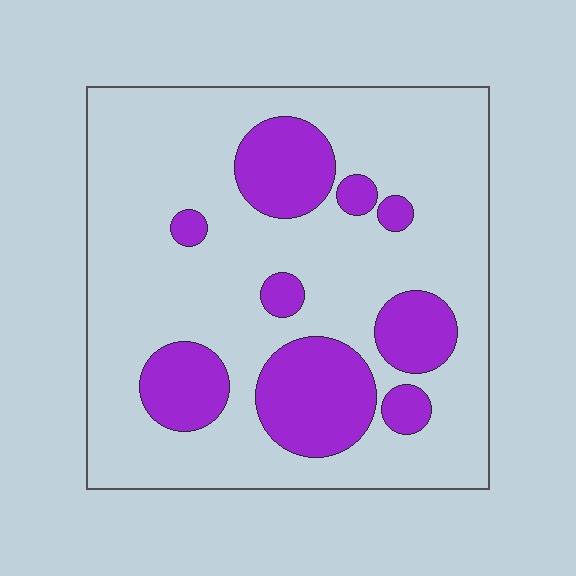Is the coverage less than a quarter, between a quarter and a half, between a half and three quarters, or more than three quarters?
Less than a quarter.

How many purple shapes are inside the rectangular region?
9.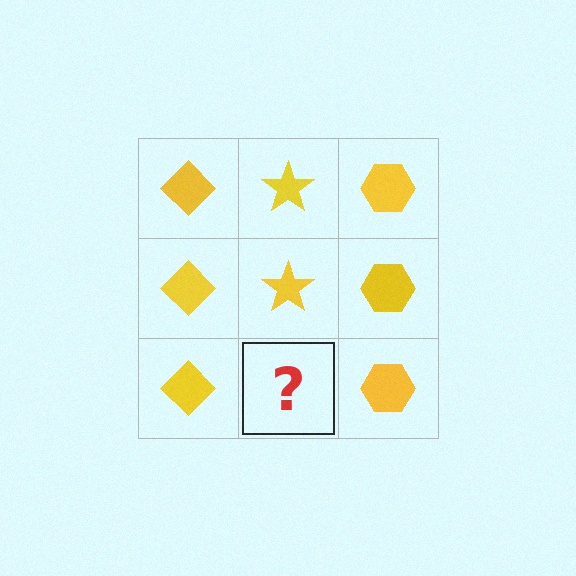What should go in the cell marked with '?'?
The missing cell should contain a yellow star.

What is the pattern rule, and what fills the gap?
The rule is that each column has a consistent shape. The gap should be filled with a yellow star.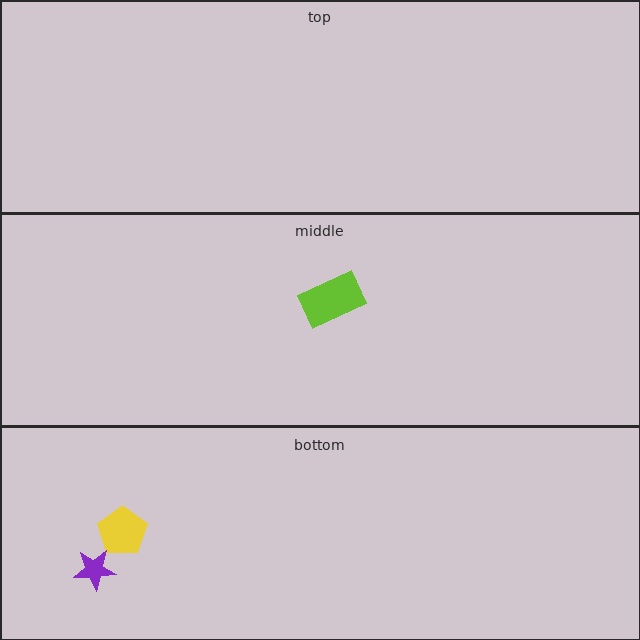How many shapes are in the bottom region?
2.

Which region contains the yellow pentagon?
The bottom region.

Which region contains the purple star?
The bottom region.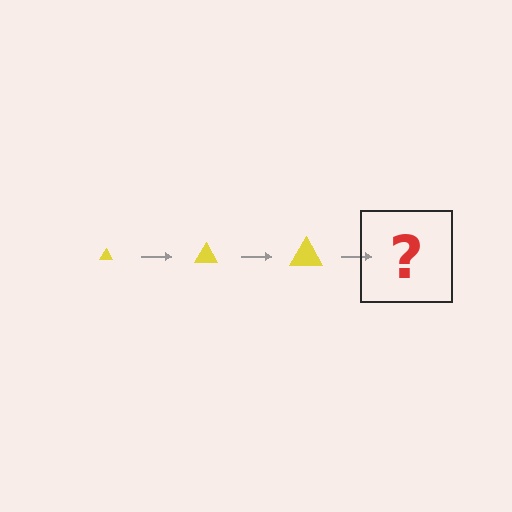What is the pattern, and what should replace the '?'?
The pattern is that the triangle gets progressively larger each step. The '?' should be a yellow triangle, larger than the previous one.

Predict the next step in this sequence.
The next step is a yellow triangle, larger than the previous one.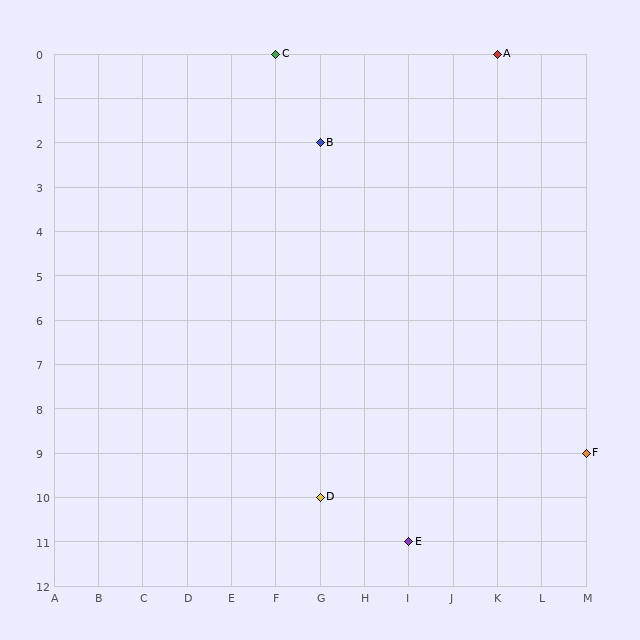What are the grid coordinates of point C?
Point C is at grid coordinates (F, 0).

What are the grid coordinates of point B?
Point B is at grid coordinates (G, 2).